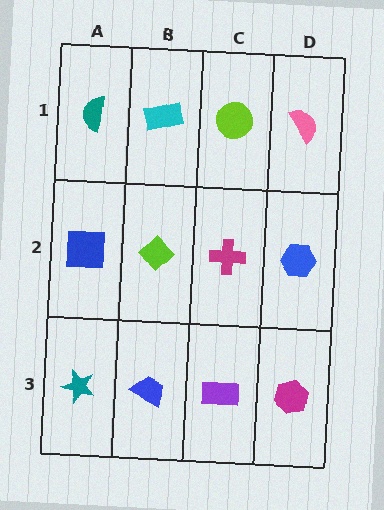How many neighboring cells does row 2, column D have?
3.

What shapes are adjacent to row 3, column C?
A magenta cross (row 2, column C), a blue trapezoid (row 3, column B), a magenta hexagon (row 3, column D).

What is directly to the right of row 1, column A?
A cyan rectangle.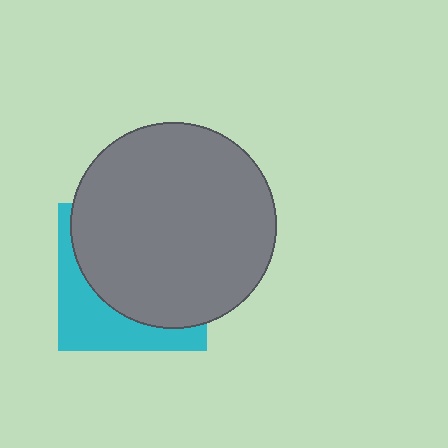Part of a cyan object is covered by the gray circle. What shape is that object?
It is a square.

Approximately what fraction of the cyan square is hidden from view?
Roughly 67% of the cyan square is hidden behind the gray circle.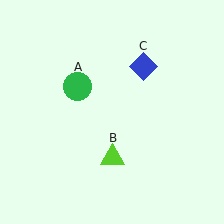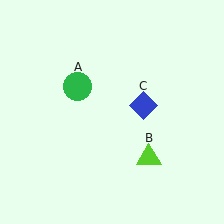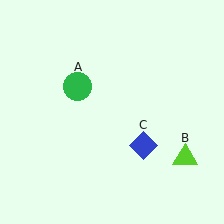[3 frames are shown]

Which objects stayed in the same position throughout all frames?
Green circle (object A) remained stationary.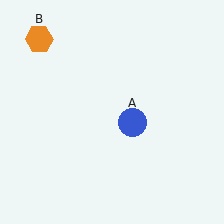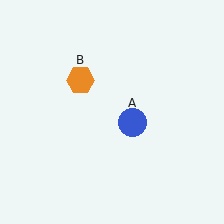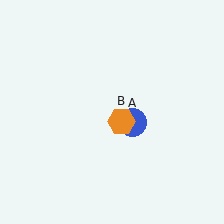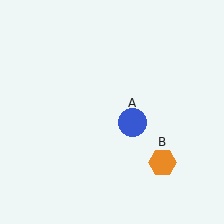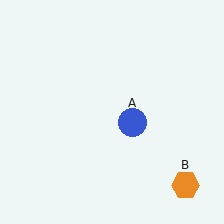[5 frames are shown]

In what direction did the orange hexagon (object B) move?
The orange hexagon (object B) moved down and to the right.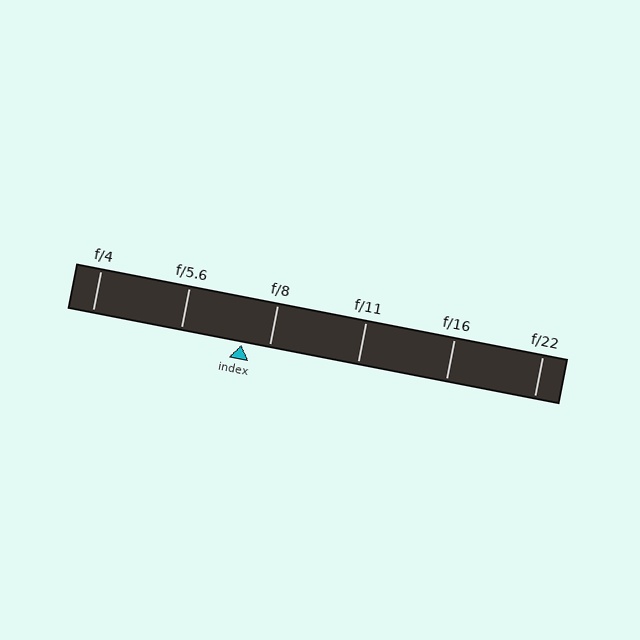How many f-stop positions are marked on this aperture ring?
There are 6 f-stop positions marked.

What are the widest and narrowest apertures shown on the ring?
The widest aperture shown is f/4 and the narrowest is f/22.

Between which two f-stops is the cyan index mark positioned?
The index mark is between f/5.6 and f/8.